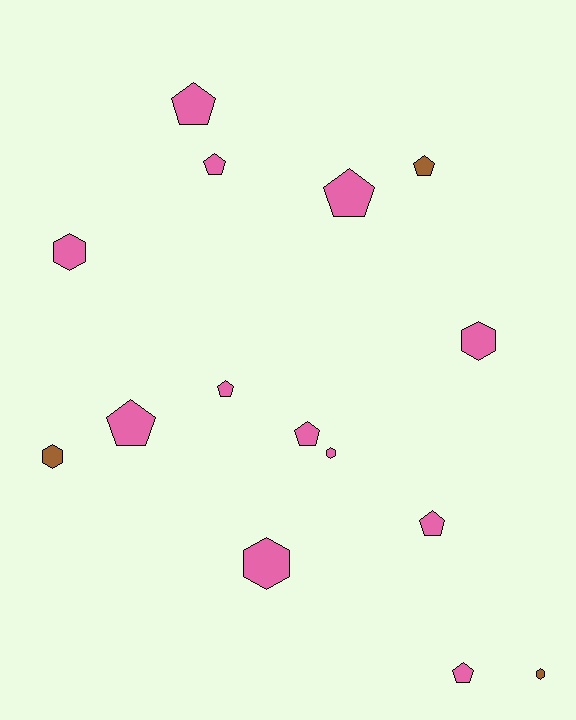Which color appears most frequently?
Pink, with 12 objects.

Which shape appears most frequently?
Pentagon, with 9 objects.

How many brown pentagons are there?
There is 1 brown pentagon.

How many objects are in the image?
There are 15 objects.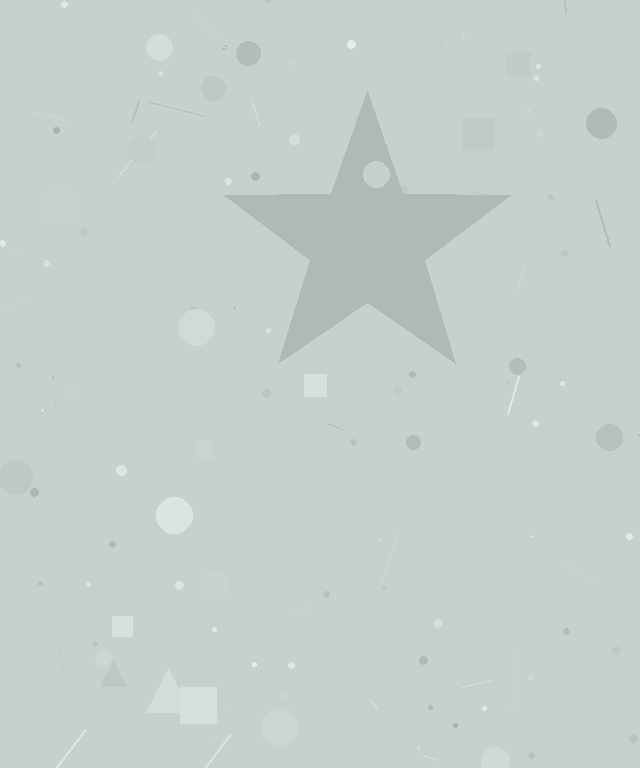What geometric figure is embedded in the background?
A star is embedded in the background.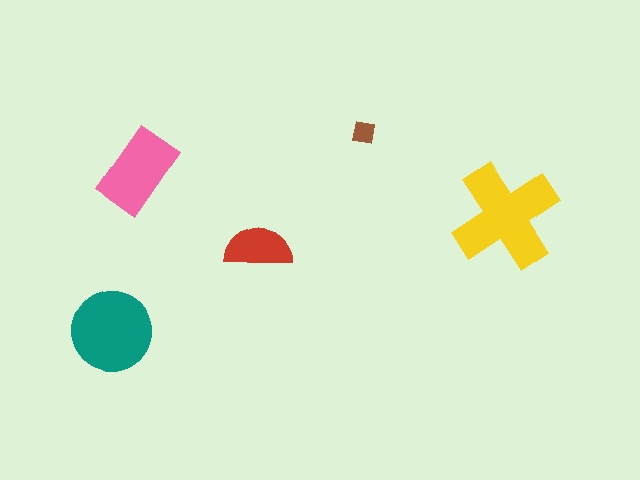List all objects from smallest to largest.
The brown square, the red semicircle, the pink rectangle, the teal circle, the yellow cross.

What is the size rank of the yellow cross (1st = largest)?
1st.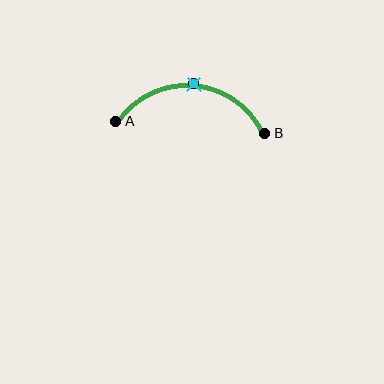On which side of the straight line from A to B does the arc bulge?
The arc bulges above the straight line connecting A and B.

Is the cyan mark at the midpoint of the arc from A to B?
Yes. The cyan mark lies on the arc at equal arc-length from both A and B — it is the arc midpoint.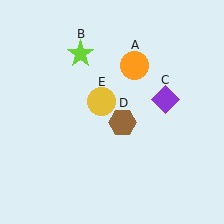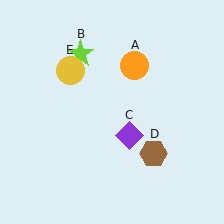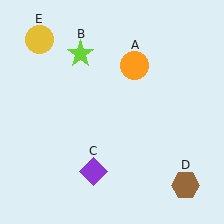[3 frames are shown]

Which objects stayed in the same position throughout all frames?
Orange circle (object A) and lime star (object B) remained stationary.